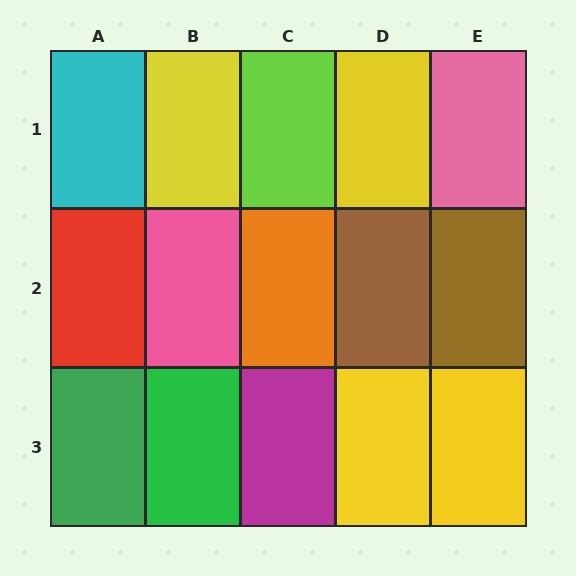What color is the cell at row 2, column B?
Pink.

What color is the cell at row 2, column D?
Brown.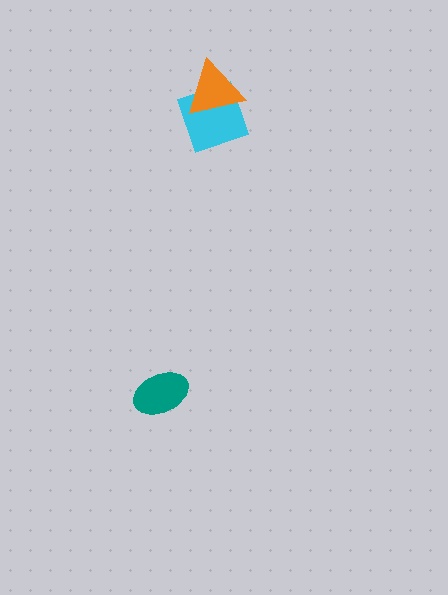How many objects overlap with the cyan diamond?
1 object overlaps with the cyan diamond.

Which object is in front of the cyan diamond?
The orange triangle is in front of the cyan diamond.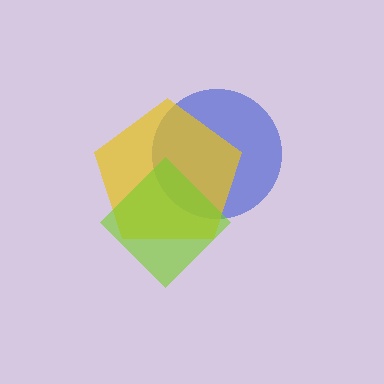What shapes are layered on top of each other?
The layered shapes are: a blue circle, a yellow pentagon, a lime diamond.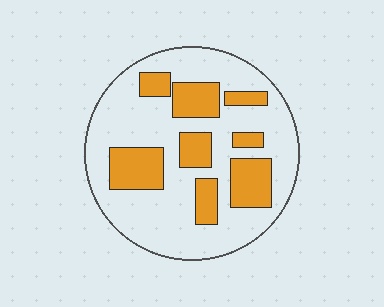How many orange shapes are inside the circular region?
8.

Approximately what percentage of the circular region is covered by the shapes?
Approximately 30%.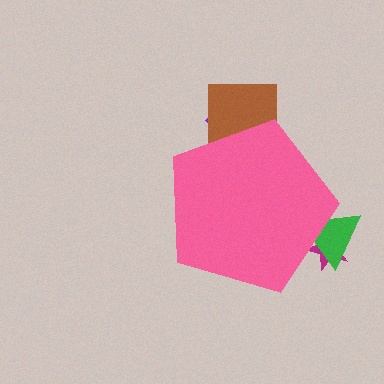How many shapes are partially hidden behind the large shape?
4 shapes are partially hidden.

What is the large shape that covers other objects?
A pink pentagon.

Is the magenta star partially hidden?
Yes, the magenta star is partially hidden behind the pink pentagon.